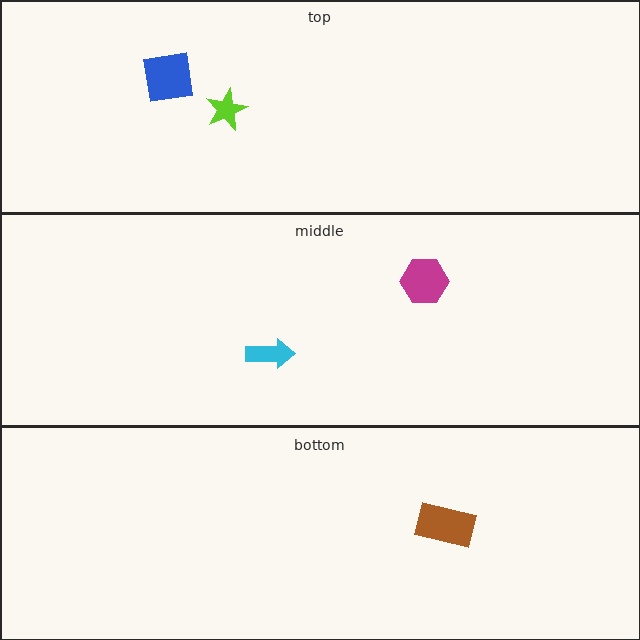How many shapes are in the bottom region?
1.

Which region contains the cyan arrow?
The middle region.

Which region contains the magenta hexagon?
The middle region.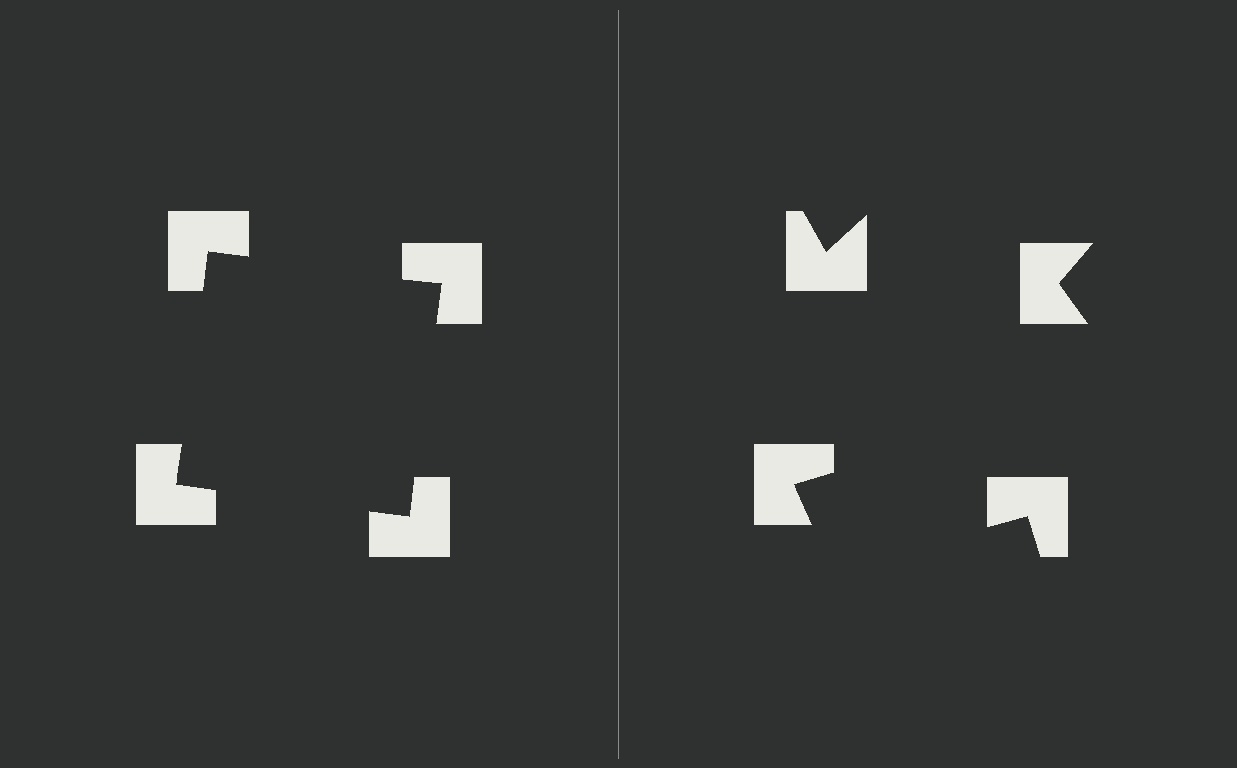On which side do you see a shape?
An illusory square appears on the left side. On the right side the wedge cuts are rotated, so no coherent shape forms.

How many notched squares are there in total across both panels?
8 — 4 on each side.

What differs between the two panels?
The notched squares are positioned identically on both sides; only the wedge orientations differ. On the left they align to a square; on the right they are misaligned.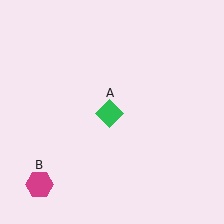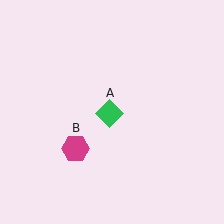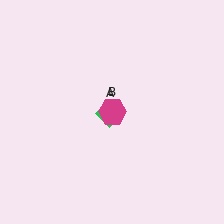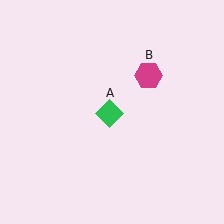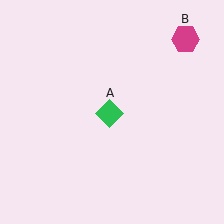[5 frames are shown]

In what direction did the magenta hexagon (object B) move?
The magenta hexagon (object B) moved up and to the right.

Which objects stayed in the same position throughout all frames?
Green diamond (object A) remained stationary.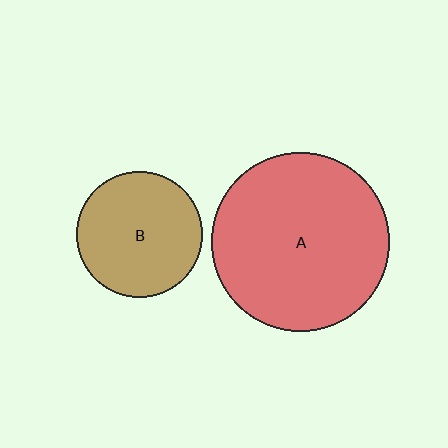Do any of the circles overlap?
No, none of the circles overlap.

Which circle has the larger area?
Circle A (red).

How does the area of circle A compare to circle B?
Approximately 2.0 times.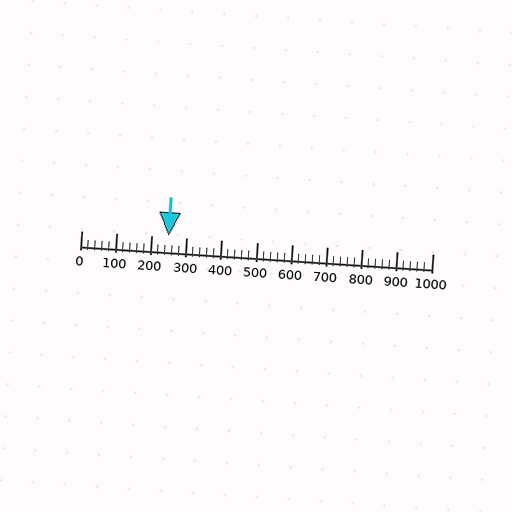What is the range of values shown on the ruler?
The ruler shows values from 0 to 1000.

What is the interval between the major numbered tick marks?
The major tick marks are spaced 100 units apart.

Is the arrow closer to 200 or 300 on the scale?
The arrow is closer to 200.